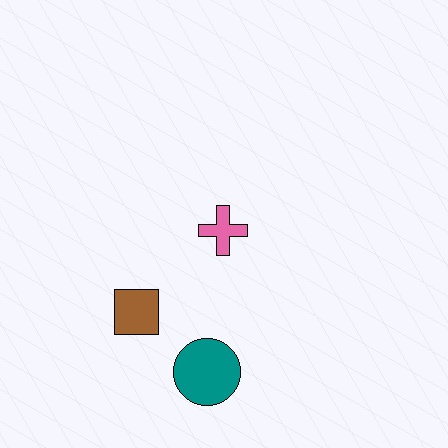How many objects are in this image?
There are 3 objects.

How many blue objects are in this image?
There are no blue objects.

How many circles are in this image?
There is 1 circle.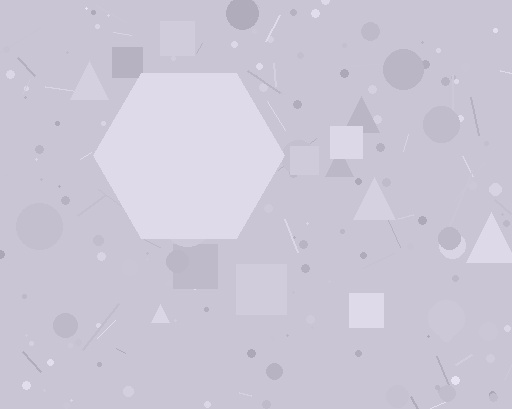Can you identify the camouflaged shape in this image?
The camouflaged shape is a hexagon.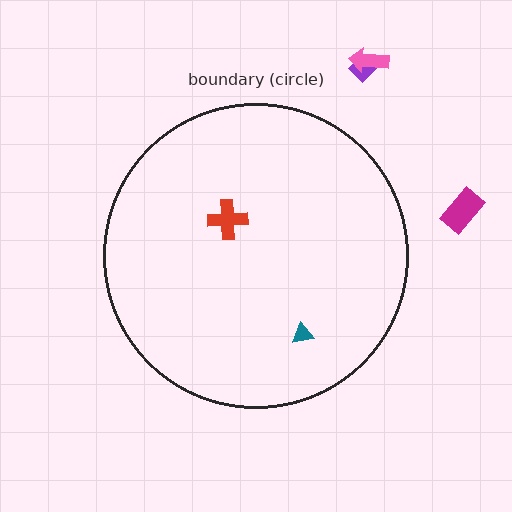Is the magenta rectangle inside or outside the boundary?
Outside.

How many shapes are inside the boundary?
2 inside, 3 outside.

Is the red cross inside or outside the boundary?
Inside.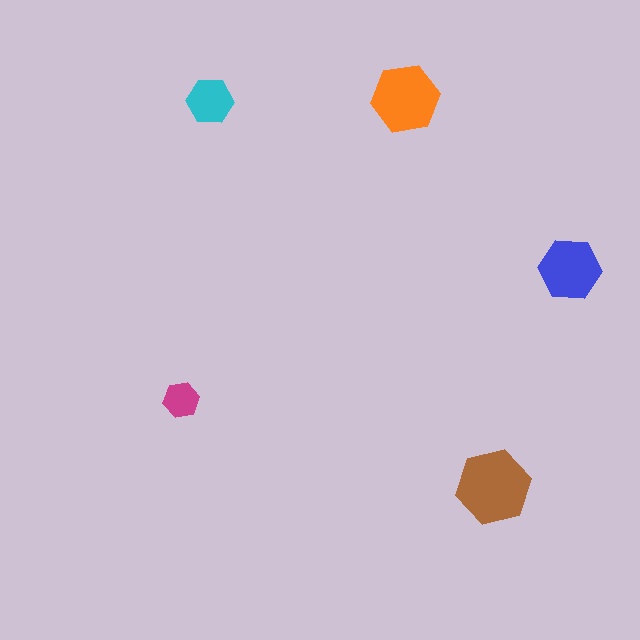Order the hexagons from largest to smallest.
the brown one, the orange one, the blue one, the cyan one, the magenta one.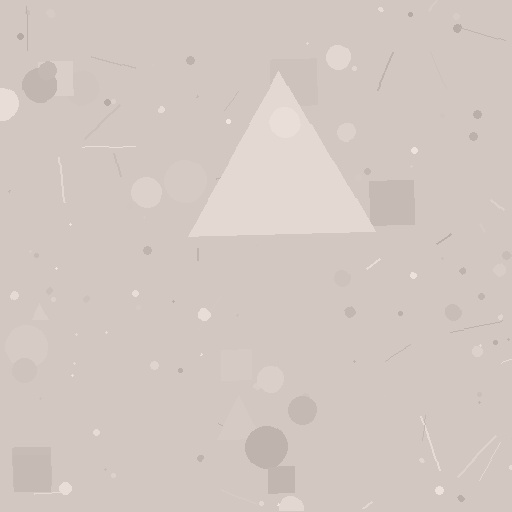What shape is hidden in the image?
A triangle is hidden in the image.